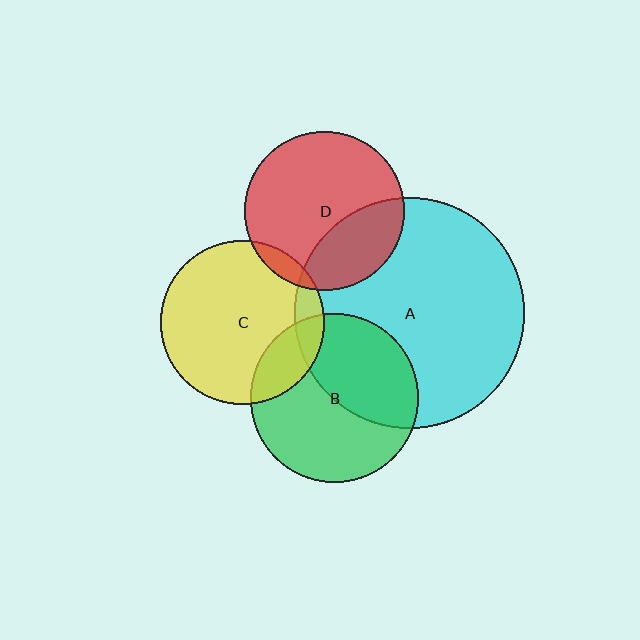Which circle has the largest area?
Circle A (cyan).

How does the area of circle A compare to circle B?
Approximately 1.9 times.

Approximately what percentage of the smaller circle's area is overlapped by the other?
Approximately 45%.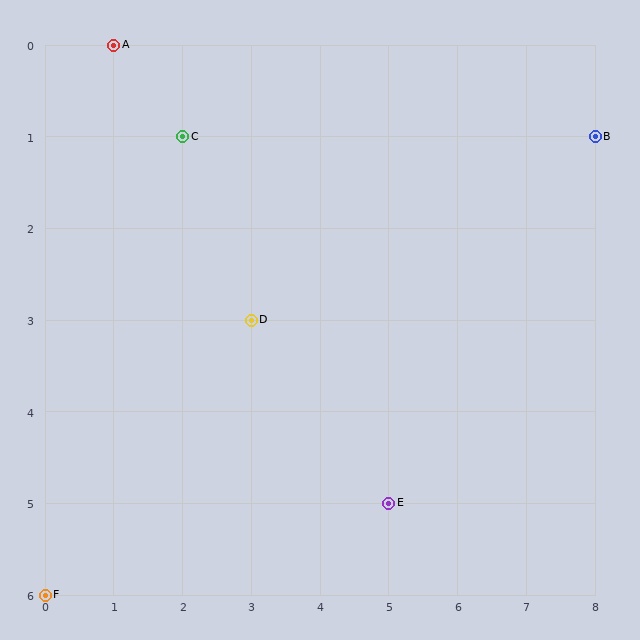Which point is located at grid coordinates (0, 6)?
Point F is at (0, 6).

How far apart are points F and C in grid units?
Points F and C are 2 columns and 5 rows apart (about 5.4 grid units diagonally).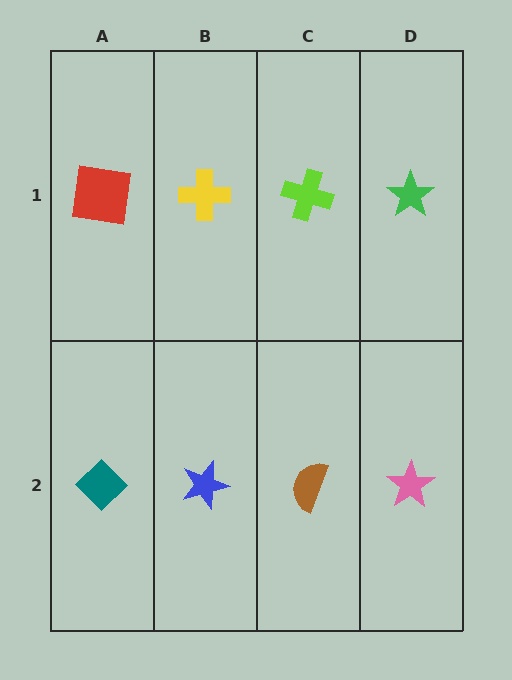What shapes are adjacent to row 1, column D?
A pink star (row 2, column D), a lime cross (row 1, column C).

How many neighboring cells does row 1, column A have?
2.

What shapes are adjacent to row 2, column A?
A red square (row 1, column A), a blue star (row 2, column B).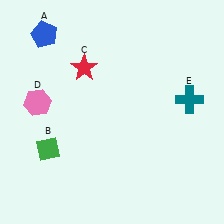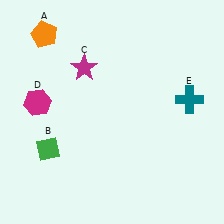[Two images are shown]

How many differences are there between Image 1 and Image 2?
There are 3 differences between the two images.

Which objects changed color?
A changed from blue to orange. C changed from red to magenta. D changed from pink to magenta.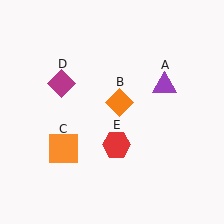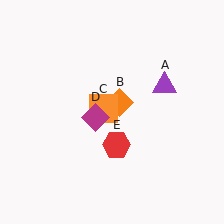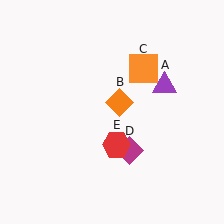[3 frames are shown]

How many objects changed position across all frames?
2 objects changed position: orange square (object C), magenta diamond (object D).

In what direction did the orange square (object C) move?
The orange square (object C) moved up and to the right.